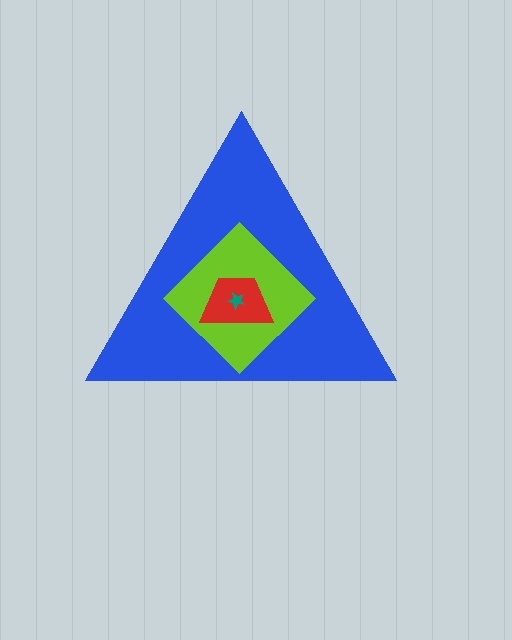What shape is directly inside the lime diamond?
The red trapezoid.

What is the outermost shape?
The blue triangle.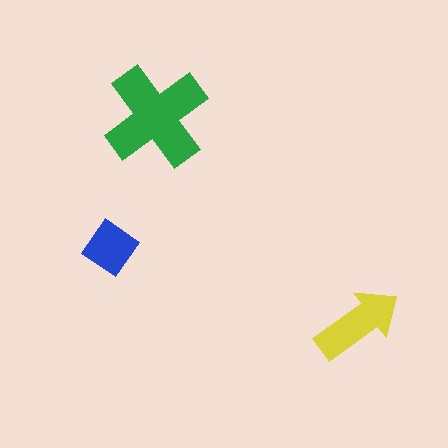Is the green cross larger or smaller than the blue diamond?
Larger.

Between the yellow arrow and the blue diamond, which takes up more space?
The yellow arrow.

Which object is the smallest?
The blue diamond.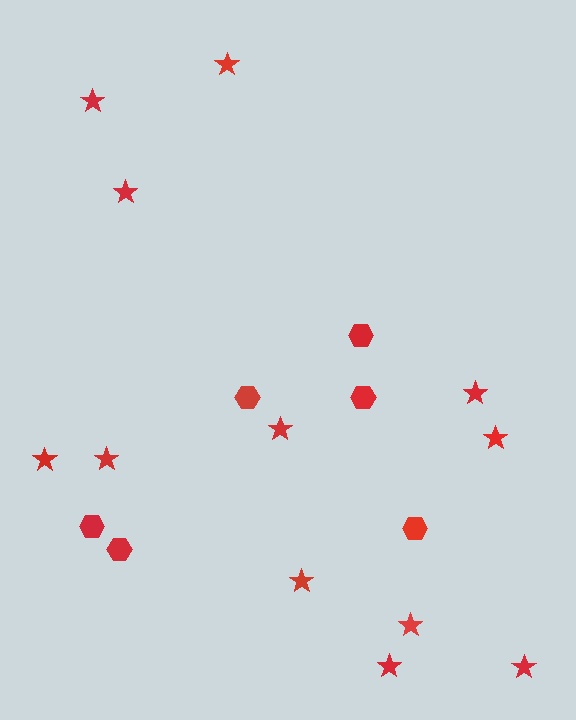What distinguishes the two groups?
There are 2 groups: one group of hexagons (6) and one group of stars (12).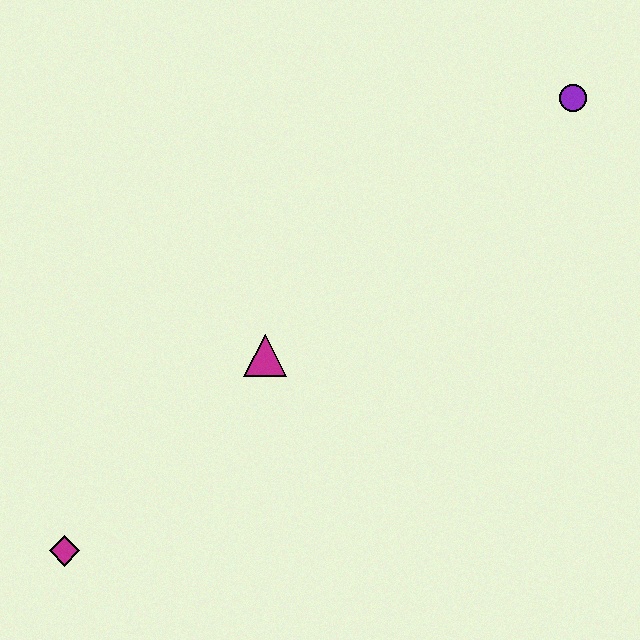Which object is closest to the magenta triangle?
The magenta diamond is closest to the magenta triangle.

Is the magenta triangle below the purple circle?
Yes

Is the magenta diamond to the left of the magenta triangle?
Yes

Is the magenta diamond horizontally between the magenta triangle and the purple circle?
No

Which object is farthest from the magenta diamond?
The purple circle is farthest from the magenta diamond.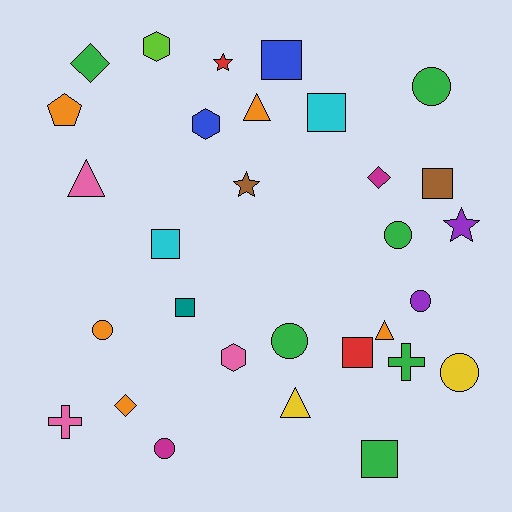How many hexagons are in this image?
There are 3 hexagons.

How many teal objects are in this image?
There is 1 teal object.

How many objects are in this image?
There are 30 objects.